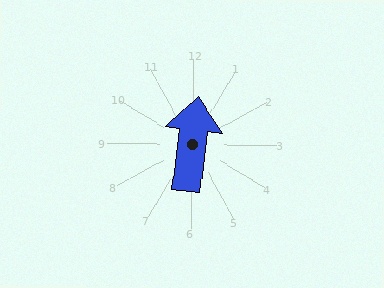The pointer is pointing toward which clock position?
Roughly 12 o'clock.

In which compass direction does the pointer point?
North.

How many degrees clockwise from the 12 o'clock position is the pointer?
Approximately 7 degrees.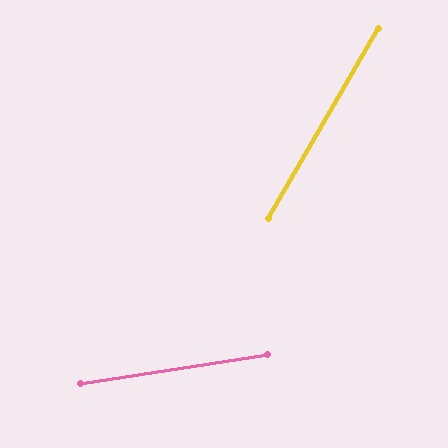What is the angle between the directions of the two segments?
Approximately 51 degrees.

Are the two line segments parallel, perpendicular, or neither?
Neither parallel nor perpendicular — they differ by about 51°.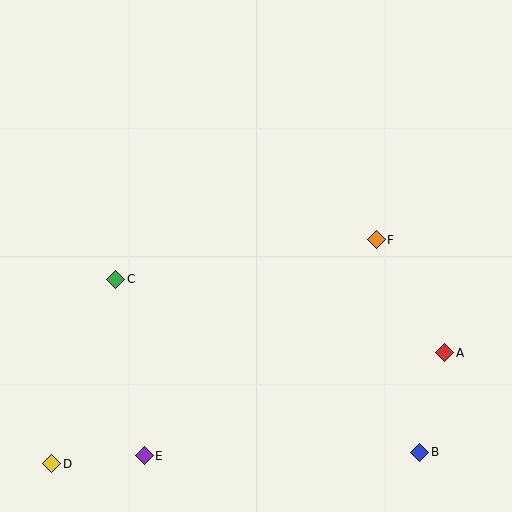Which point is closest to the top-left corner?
Point C is closest to the top-left corner.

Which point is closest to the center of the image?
Point F at (376, 240) is closest to the center.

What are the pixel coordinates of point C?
Point C is at (116, 279).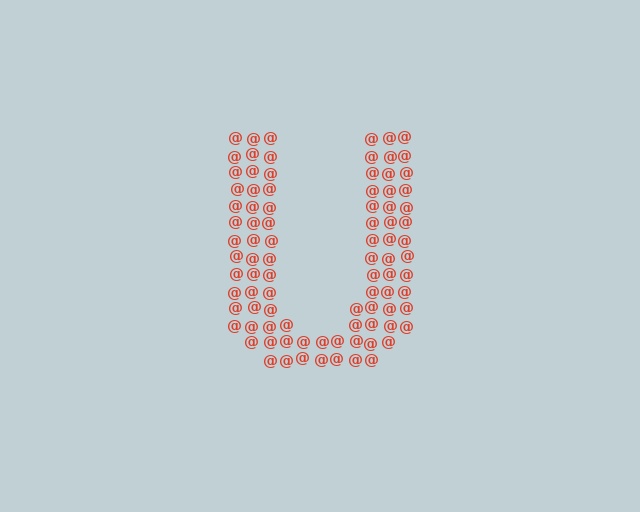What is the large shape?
The large shape is the letter U.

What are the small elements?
The small elements are at signs.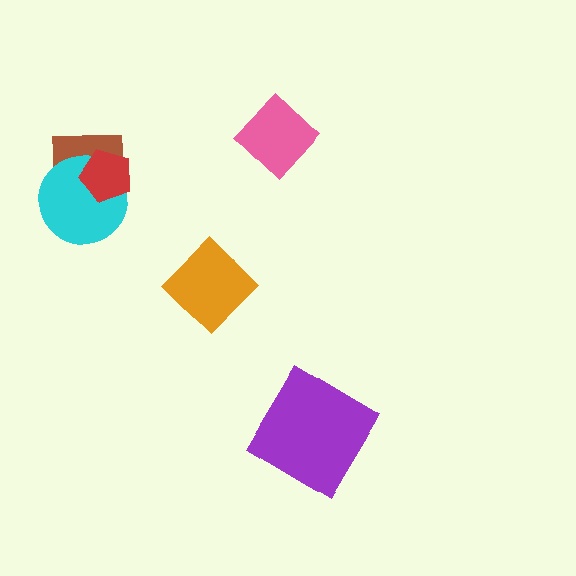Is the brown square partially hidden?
Yes, it is partially covered by another shape.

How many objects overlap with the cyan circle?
2 objects overlap with the cyan circle.